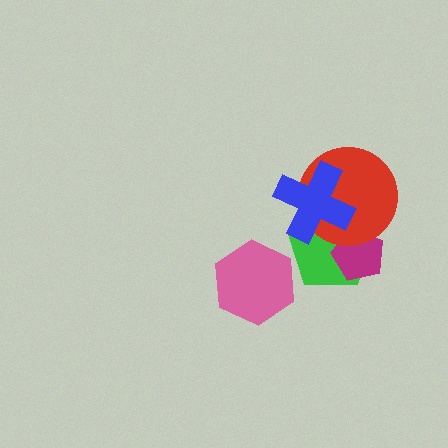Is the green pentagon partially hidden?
Yes, it is partially covered by another shape.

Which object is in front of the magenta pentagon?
The red circle is in front of the magenta pentagon.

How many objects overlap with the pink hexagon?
0 objects overlap with the pink hexagon.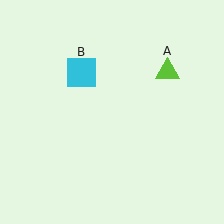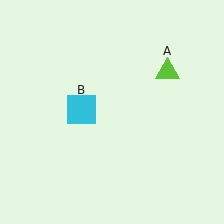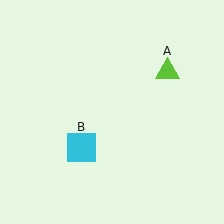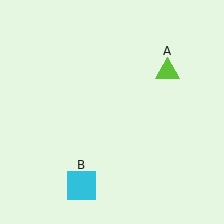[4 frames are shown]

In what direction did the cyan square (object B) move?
The cyan square (object B) moved down.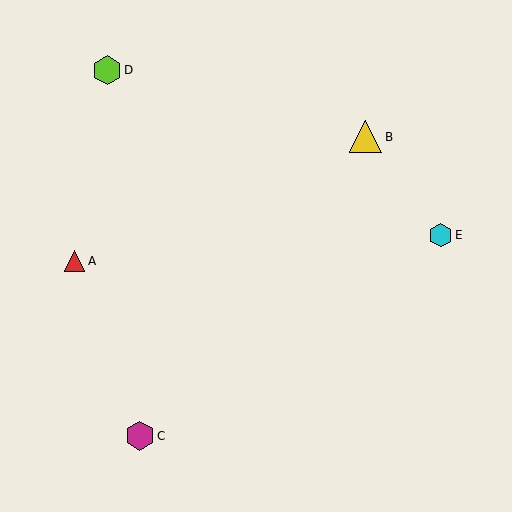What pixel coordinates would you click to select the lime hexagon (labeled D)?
Click at (107, 70) to select the lime hexagon D.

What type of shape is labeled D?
Shape D is a lime hexagon.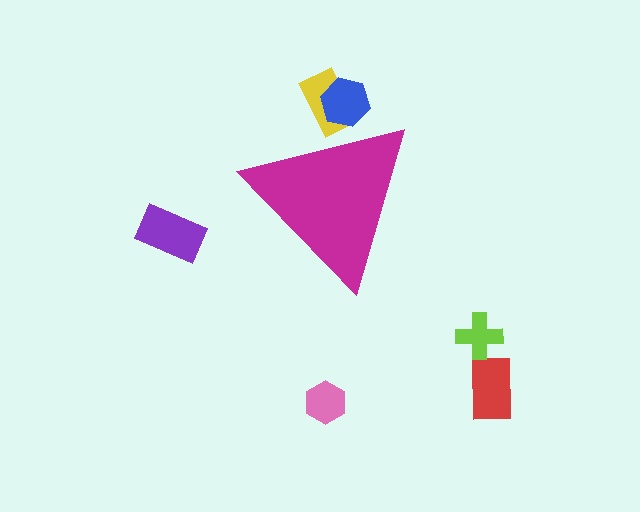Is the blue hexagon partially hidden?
Yes, the blue hexagon is partially hidden behind the magenta triangle.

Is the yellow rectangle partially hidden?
Yes, the yellow rectangle is partially hidden behind the magenta triangle.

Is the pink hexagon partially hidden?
No, the pink hexagon is fully visible.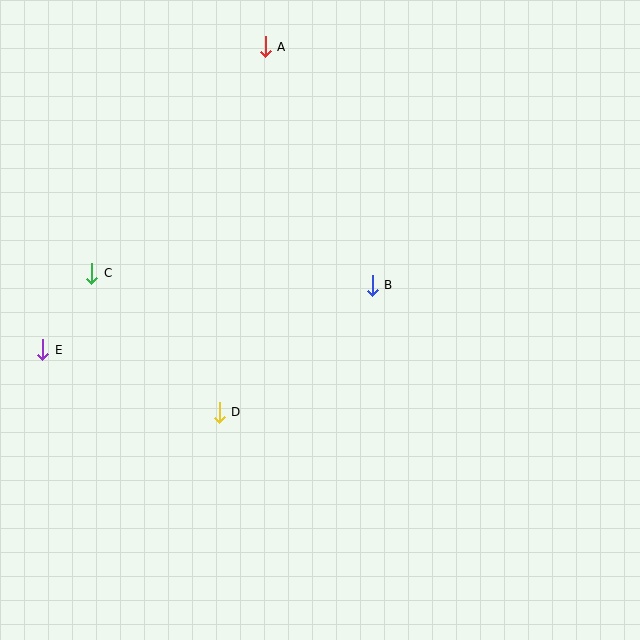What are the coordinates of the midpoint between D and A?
The midpoint between D and A is at (242, 229).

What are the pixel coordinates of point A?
Point A is at (265, 47).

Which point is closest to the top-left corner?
Point A is closest to the top-left corner.